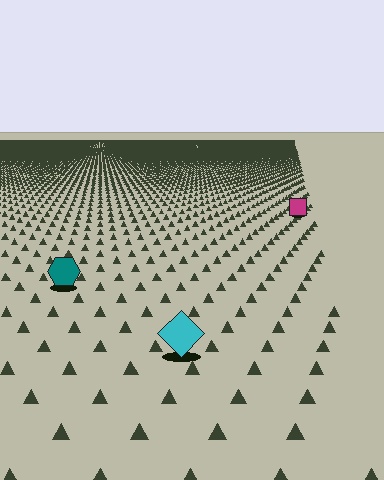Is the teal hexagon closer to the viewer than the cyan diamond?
No. The cyan diamond is closer — you can tell from the texture gradient: the ground texture is coarser near it.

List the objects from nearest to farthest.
From nearest to farthest: the cyan diamond, the teal hexagon, the magenta square.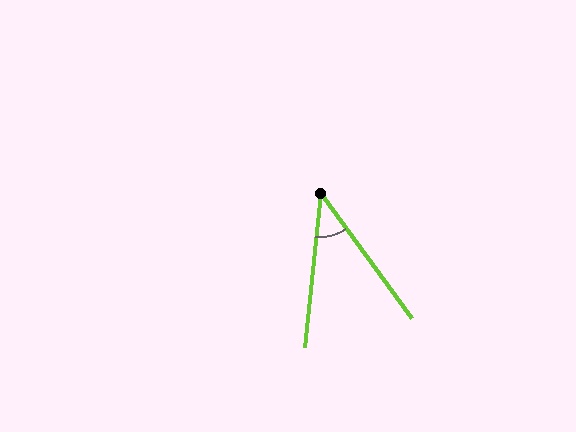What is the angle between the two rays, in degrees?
Approximately 42 degrees.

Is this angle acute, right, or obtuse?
It is acute.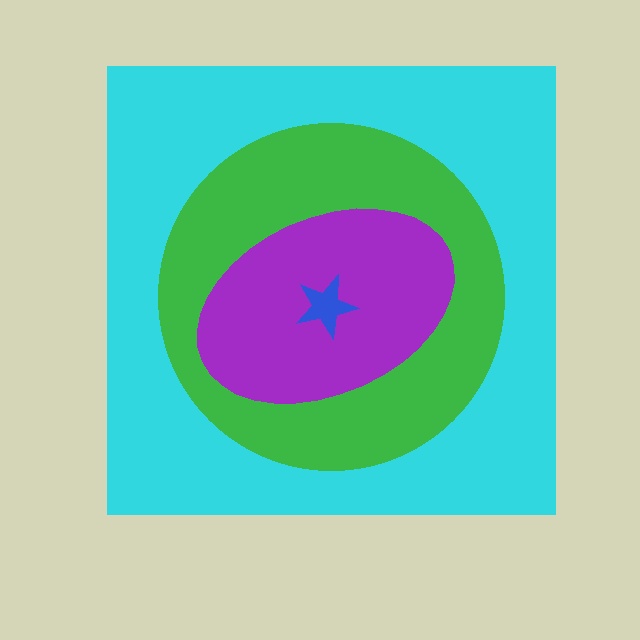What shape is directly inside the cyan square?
The green circle.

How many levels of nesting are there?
4.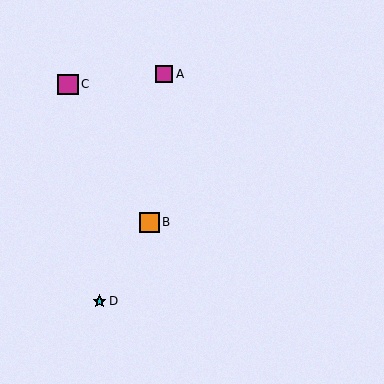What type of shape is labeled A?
Shape A is a magenta square.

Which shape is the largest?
The magenta square (labeled C) is the largest.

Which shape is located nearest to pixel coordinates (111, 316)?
The cyan star (labeled D) at (99, 301) is nearest to that location.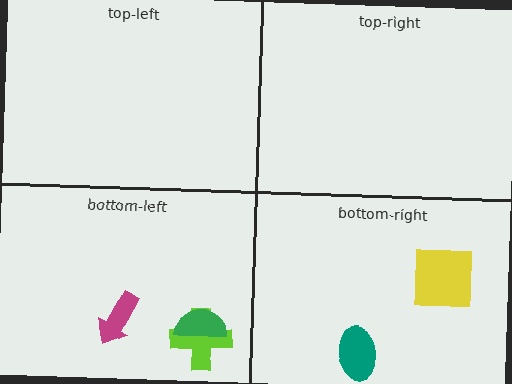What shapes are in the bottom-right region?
The yellow square, the teal ellipse.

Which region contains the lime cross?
The bottom-left region.